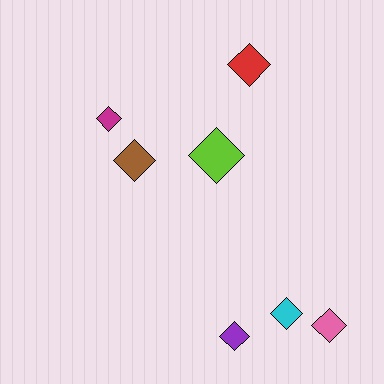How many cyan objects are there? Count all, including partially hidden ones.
There is 1 cyan object.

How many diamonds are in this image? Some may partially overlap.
There are 7 diamonds.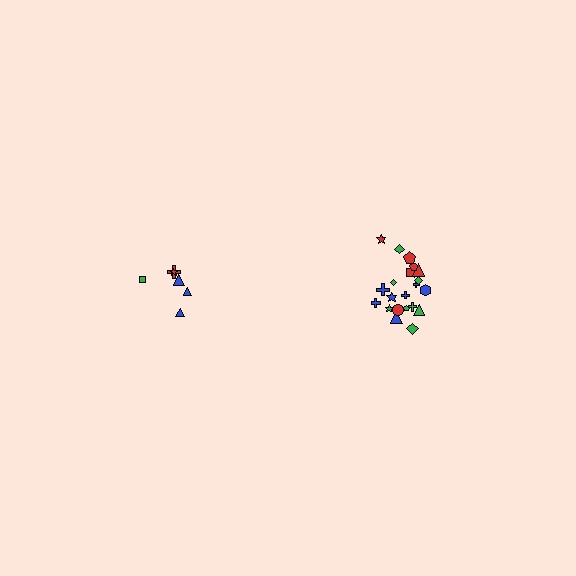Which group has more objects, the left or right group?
The right group.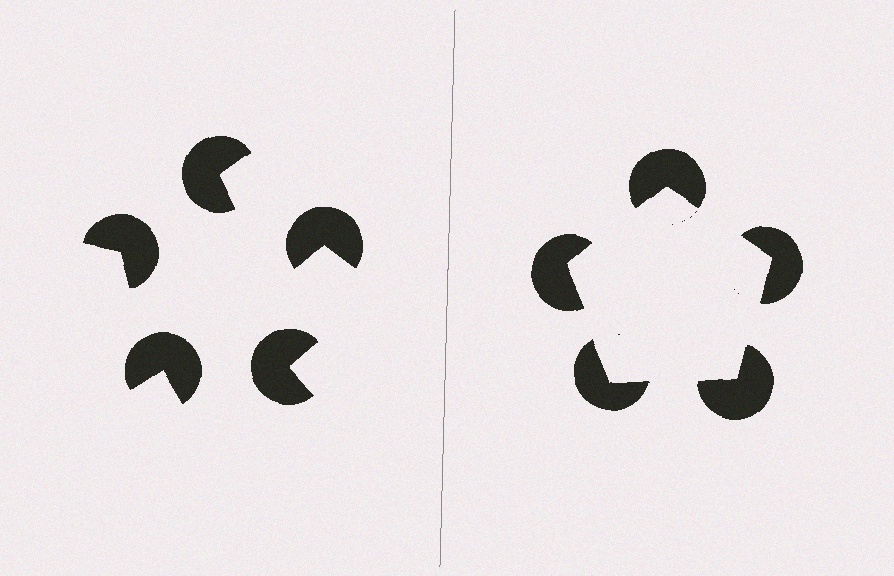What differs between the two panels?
The pac-man discs are positioned identically on both sides; only the wedge orientations differ. On the right they align to a pentagon; on the left they are misaligned.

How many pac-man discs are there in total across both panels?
10 — 5 on each side.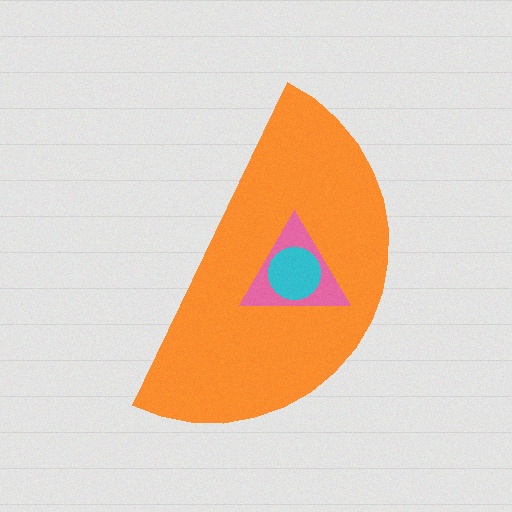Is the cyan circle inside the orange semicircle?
Yes.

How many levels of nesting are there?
3.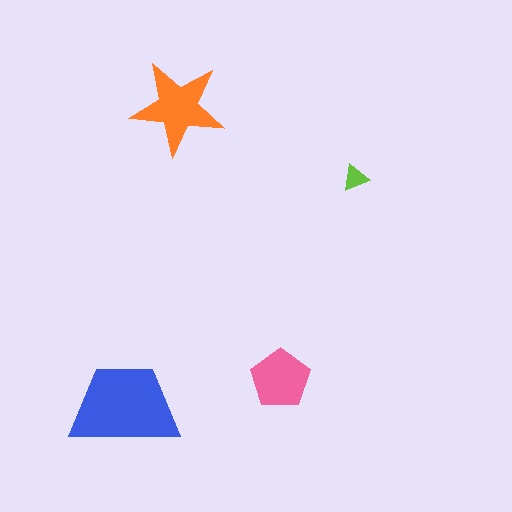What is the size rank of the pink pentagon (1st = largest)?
3rd.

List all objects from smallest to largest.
The lime triangle, the pink pentagon, the orange star, the blue trapezoid.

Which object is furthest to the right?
The lime triangle is rightmost.